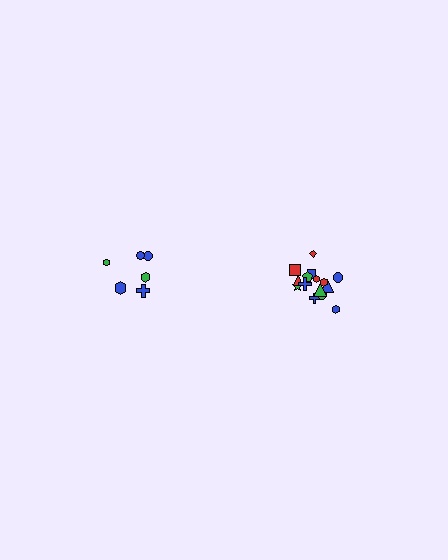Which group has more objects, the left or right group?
The right group.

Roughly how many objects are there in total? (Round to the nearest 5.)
Roughly 20 objects in total.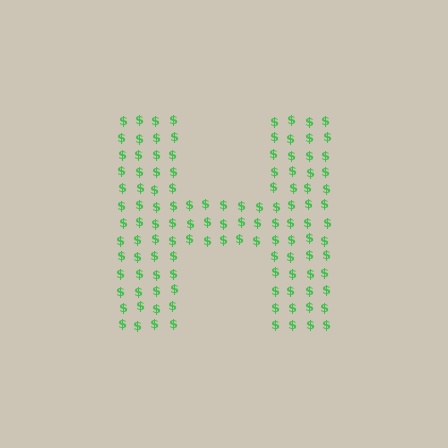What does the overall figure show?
The overall figure shows the letter H.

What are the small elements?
The small elements are dollar signs.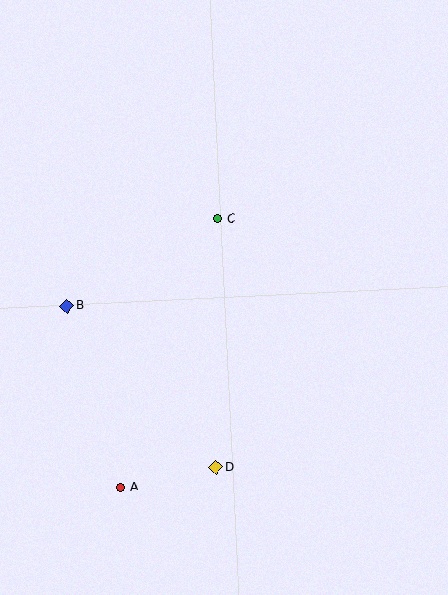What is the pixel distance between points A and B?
The distance between A and B is 190 pixels.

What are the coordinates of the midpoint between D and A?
The midpoint between D and A is at (168, 477).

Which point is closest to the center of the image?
Point C at (218, 219) is closest to the center.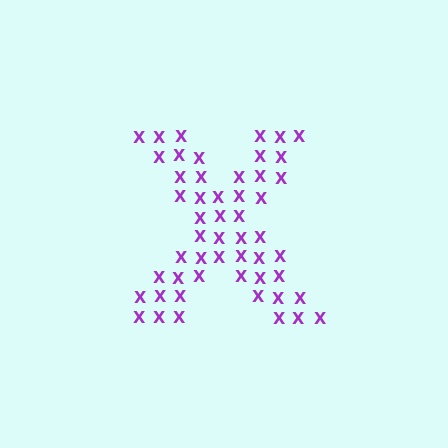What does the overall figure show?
The overall figure shows the letter X.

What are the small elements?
The small elements are letter X's.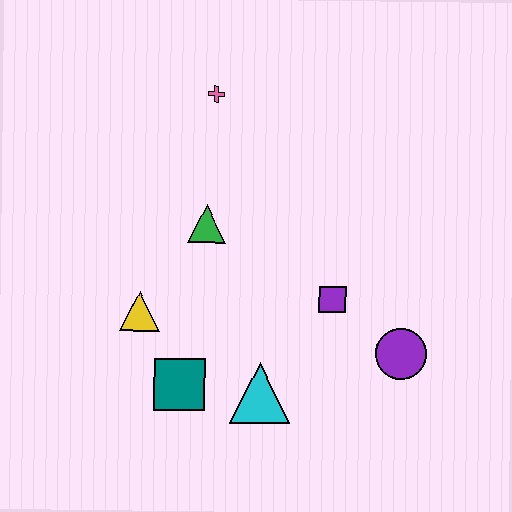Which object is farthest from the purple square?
The pink cross is farthest from the purple square.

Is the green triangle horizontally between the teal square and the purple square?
Yes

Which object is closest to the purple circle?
The purple square is closest to the purple circle.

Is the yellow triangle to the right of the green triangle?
No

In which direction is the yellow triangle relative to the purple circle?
The yellow triangle is to the left of the purple circle.